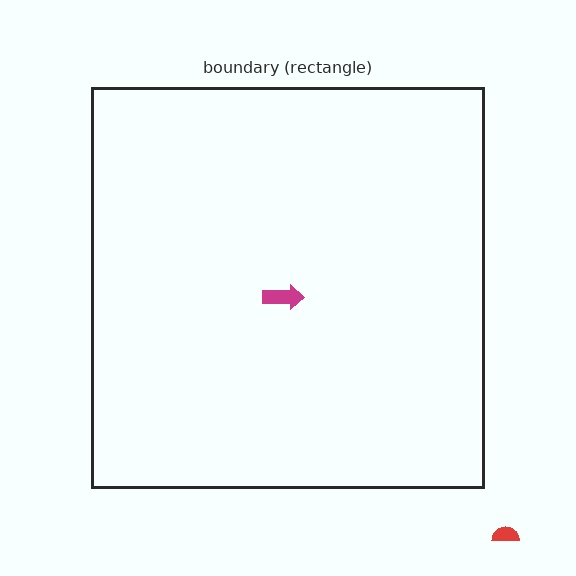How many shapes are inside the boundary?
1 inside, 1 outside.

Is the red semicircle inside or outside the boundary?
Outside.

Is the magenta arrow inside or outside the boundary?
Inside.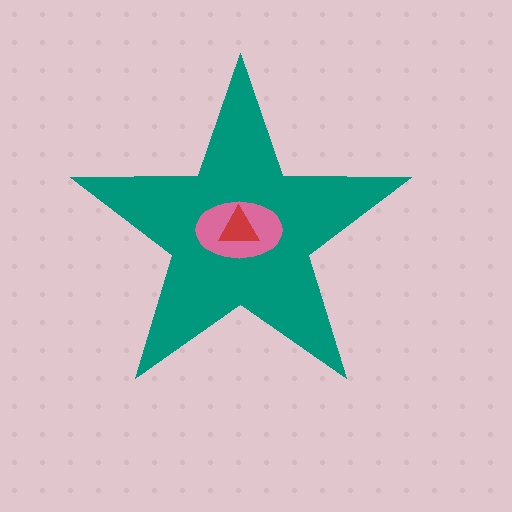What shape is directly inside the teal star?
The pink ellipse.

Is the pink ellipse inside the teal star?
Yes.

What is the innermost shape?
The red triangle.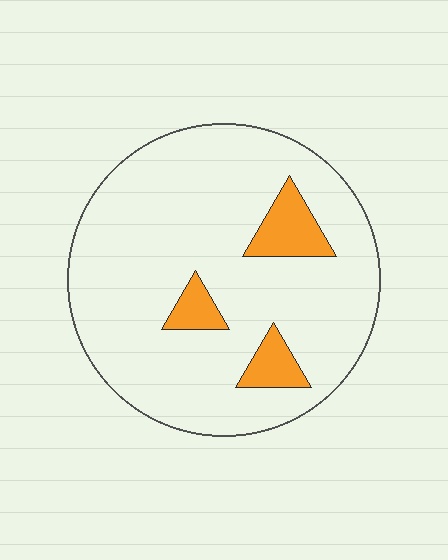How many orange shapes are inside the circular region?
3.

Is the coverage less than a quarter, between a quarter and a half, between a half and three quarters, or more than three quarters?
Less than a quarter.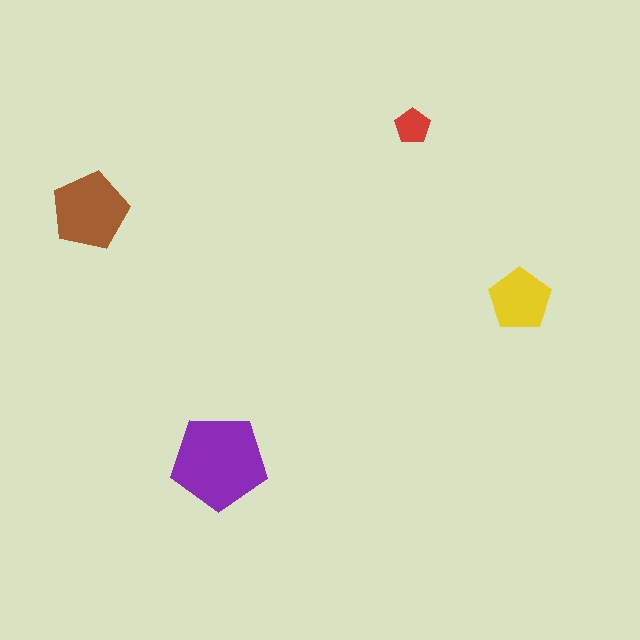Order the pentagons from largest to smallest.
the purple one, the brown one, the yellow one, the red one.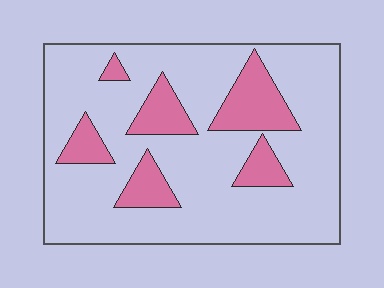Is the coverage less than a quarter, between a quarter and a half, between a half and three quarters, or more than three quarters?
Less than a quarter.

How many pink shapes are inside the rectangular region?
6.